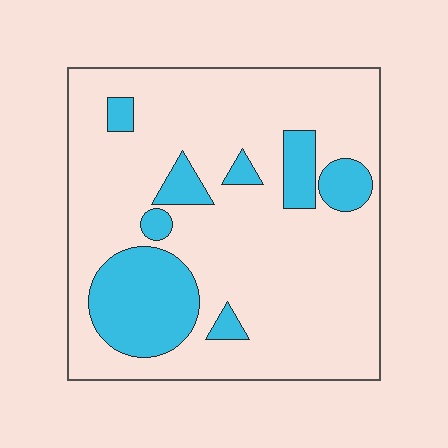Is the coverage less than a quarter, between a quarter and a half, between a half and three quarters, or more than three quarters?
Less than a quarter.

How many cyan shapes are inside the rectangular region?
8.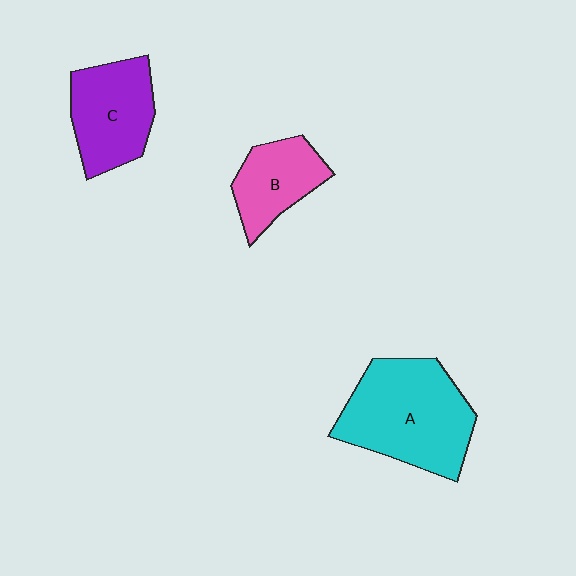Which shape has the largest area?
Shape A (cyan).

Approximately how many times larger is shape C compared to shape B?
Approximately 1.3 times.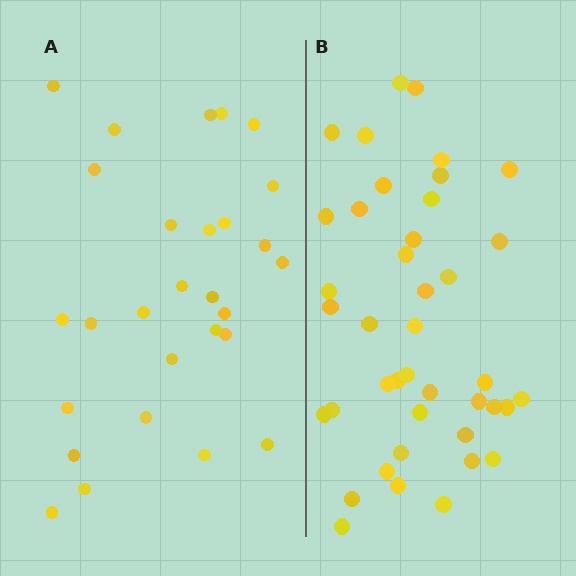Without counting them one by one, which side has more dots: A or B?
Region B (the right region) has more dots.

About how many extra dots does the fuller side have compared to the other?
Region B has approximately 15 more dots than region A.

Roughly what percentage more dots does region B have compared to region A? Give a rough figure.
About 45% more.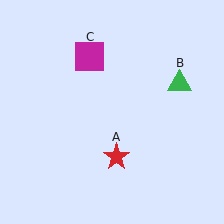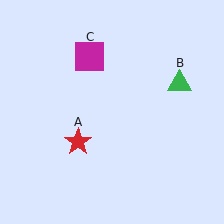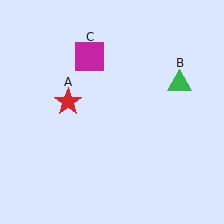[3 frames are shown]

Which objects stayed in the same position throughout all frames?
Green triangle (object B) and magenta square (object C) remained stationary.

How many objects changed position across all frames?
1 object changed position: red star (object A).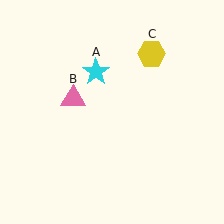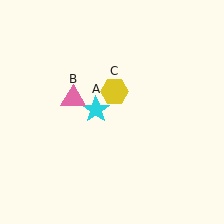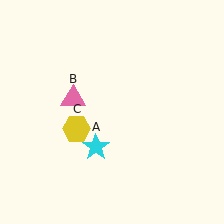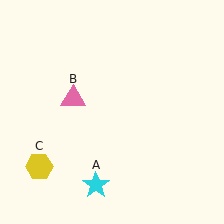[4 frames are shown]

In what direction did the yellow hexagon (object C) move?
The yellow hexagon (object C) moved down and to the left.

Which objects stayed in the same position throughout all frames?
Pink triangle (object B) remained stationary.